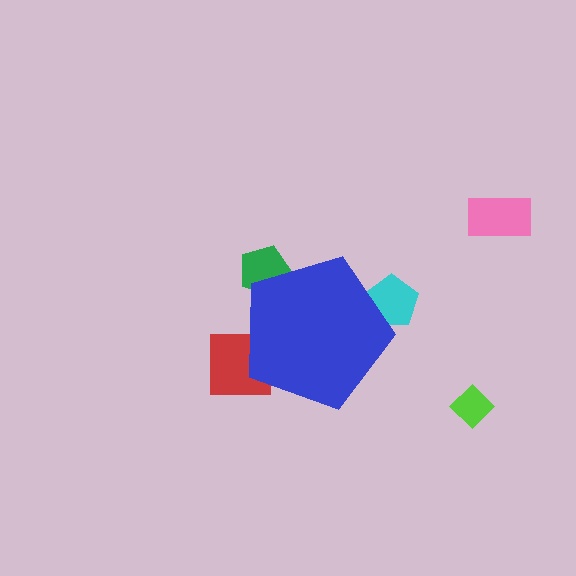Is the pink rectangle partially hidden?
No, the pink rectangle is fully visible.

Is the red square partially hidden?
Yes, the red square is partially hidden behind the blue pentagon.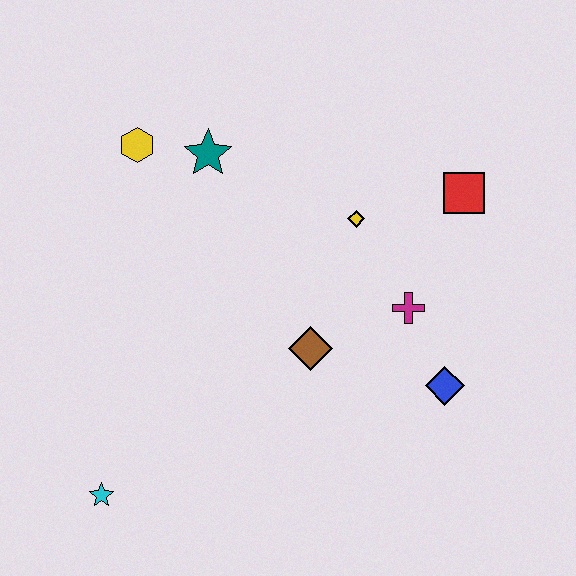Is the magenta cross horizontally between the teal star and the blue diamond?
Yes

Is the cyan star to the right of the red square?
No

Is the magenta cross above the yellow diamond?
No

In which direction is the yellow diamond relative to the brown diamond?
The yellow diamond is above the brown diamond.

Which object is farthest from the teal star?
The cyan star is farthest from the teal star.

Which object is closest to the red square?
The yellow diamond is closest to the red square.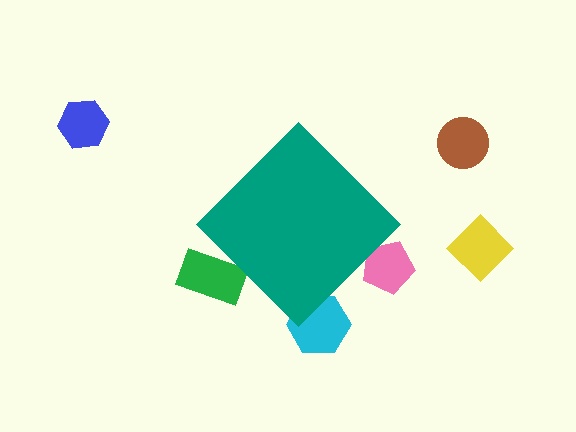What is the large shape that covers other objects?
A teal diamond.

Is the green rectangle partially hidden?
Yes, the green rectangle is partially hidden behind the teal diamond.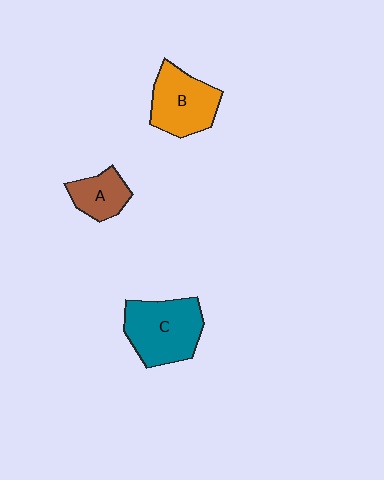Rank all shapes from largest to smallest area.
From largest to smallest: C (teal), B (orange), A (brown).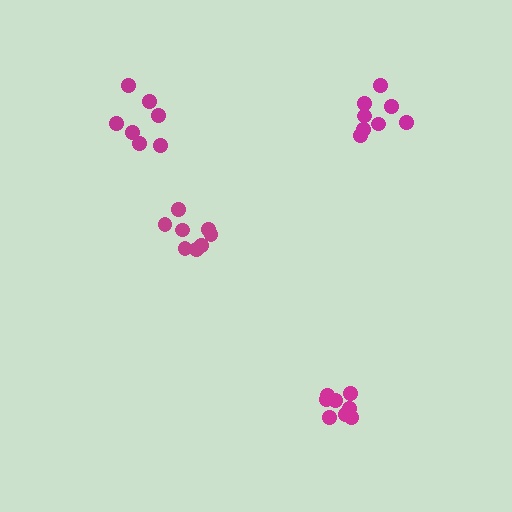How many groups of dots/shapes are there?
There are 4 groups.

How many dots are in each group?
Group 1: 8 dots, Group 2: 8 dots, Group 3: 8 dots, Group 4: 7 dots (31 total).